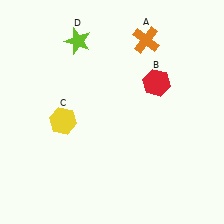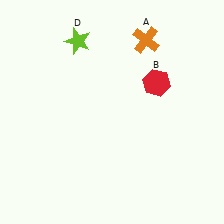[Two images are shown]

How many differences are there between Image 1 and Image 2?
There is 1 difference between the two images.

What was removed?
The yellow hexagon (C) was removed in Image 2.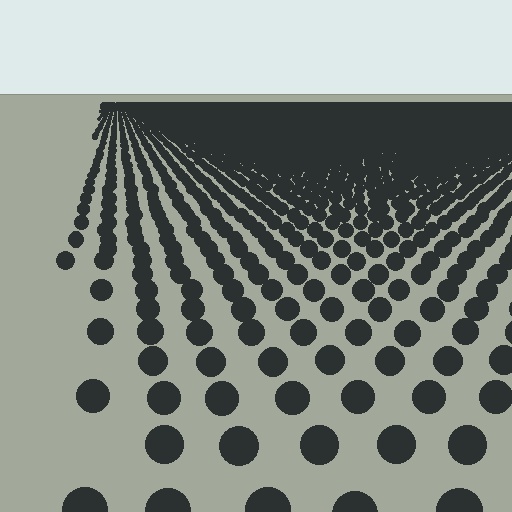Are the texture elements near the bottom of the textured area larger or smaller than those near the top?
Larger. Near the bottom, elements are closer to the viewer and appear at a bigger on-screen size.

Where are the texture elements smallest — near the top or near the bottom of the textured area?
Near the top.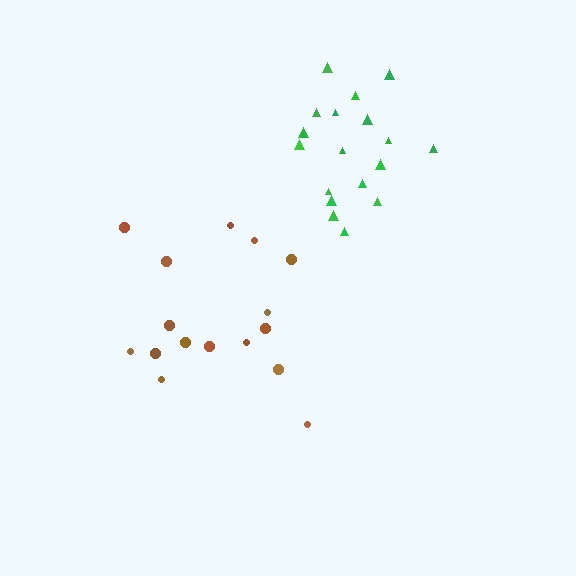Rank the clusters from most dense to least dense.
green, brown.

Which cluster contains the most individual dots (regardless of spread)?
Green (18).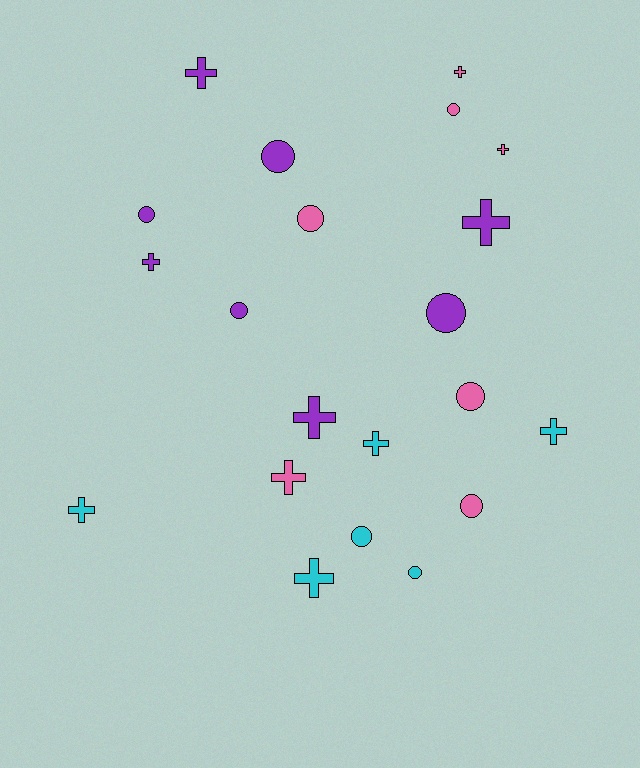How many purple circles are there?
There are 4 purple circles.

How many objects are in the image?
There are 21 objects.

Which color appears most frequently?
Purple, with 8 objects.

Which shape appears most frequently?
Cross, with 11 objects.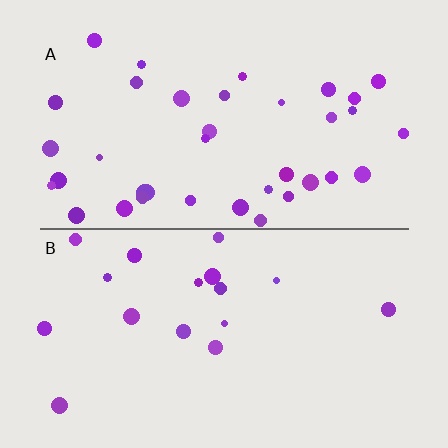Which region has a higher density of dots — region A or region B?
A (the top).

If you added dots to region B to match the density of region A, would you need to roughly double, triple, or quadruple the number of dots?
Approximately double.